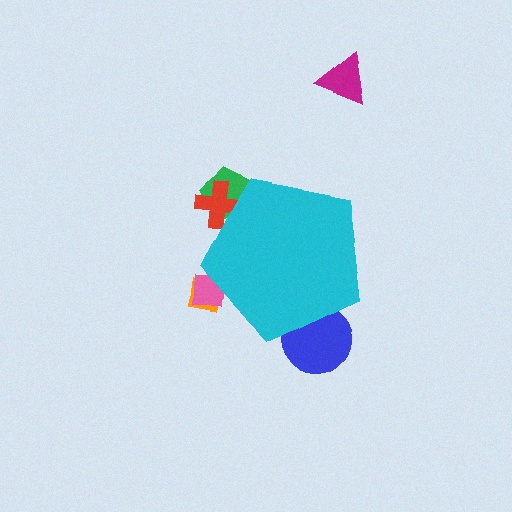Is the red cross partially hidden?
Yes, the red cross is partially hidden behind the cyan pentagon.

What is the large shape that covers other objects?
A cyan pentagon.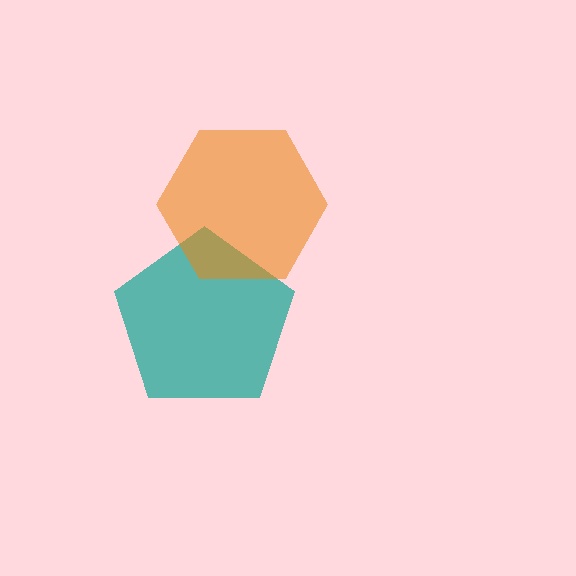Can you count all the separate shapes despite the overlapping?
Yes, there are 2 separate shapes.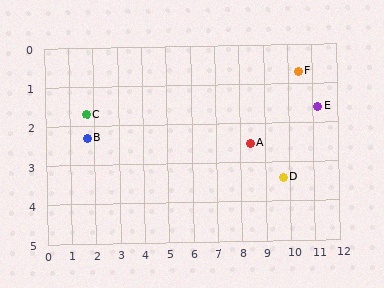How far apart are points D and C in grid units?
Points D and C are about 8.2 grid units apart.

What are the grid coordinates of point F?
Point F is at approximately (10.4, 0.7).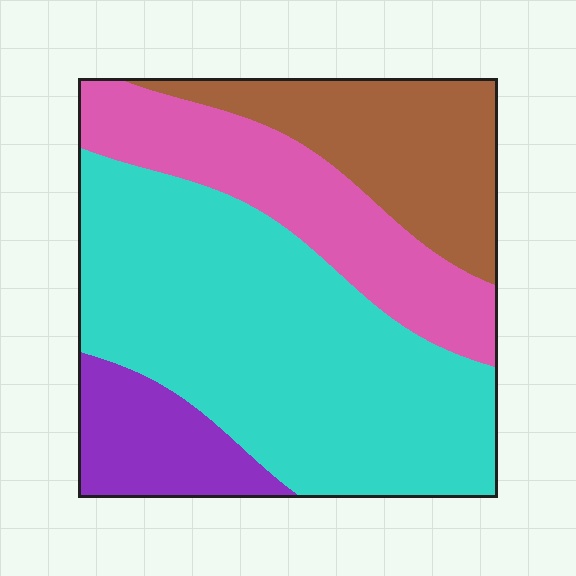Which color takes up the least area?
Purple, at roughly 10%.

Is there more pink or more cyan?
Cyan.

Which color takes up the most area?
Cyan, at roughly 50%.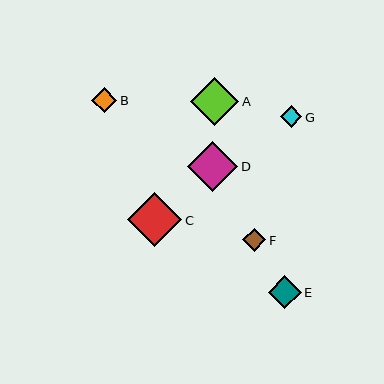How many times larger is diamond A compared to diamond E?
Diamond A is approximately 1.5 times the size of diamond E.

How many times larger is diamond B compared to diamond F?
Diamond B is approximately 1.1 times the size of diamond F.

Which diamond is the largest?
Diamond C is the largest with a size of approximately 54 pixels.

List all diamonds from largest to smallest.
From largest to smallest: C, D, A, E, B, F, G.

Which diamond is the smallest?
Diamond G is the smallest with a size of approximately 21 pixels.